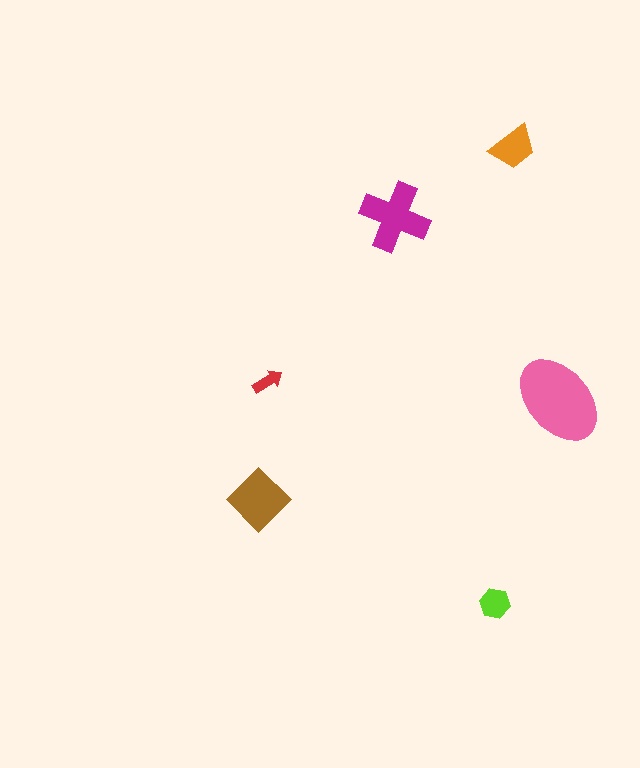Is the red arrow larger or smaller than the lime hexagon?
Smaller.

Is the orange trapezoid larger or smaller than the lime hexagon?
Larger.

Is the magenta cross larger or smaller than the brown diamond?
Larger.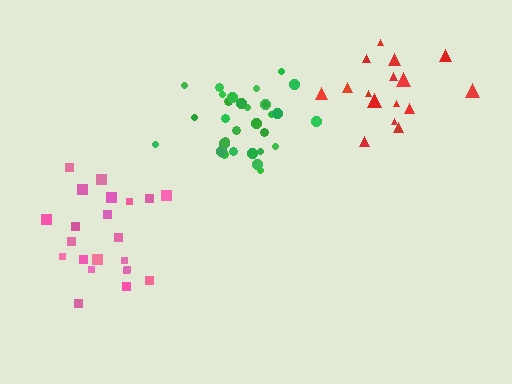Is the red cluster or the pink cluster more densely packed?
Pink.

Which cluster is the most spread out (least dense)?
Red.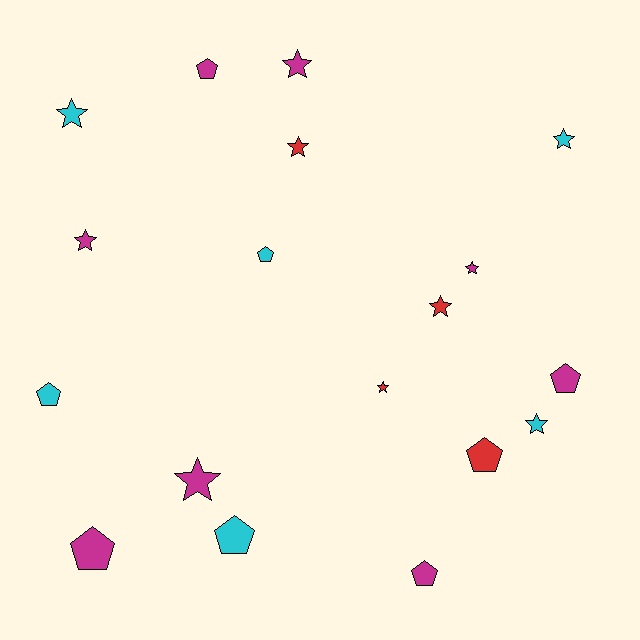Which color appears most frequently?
Magenta, with 8 objects.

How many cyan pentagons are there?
There are 3 cyan pentagons.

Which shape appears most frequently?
Star, with 10 objects.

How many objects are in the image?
There are 18 objects.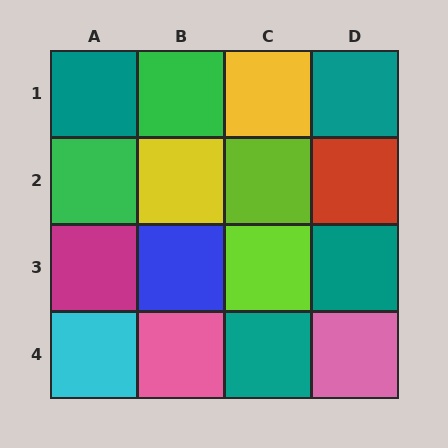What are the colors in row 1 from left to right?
Teal, green, yellow, teal.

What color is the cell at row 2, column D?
Red.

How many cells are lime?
2 cells are lime.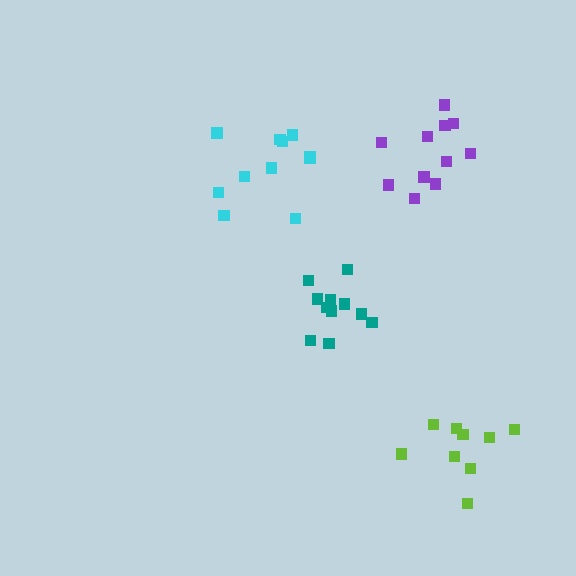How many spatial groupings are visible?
There are 4 spatial groupings.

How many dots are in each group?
Group 1: 11 dots, Group 2: 9 dots, Group 3: 11 dots, Group 4: 11 dots (42 total).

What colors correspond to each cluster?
The clusters are colored: purple, lime, cyan, teal.